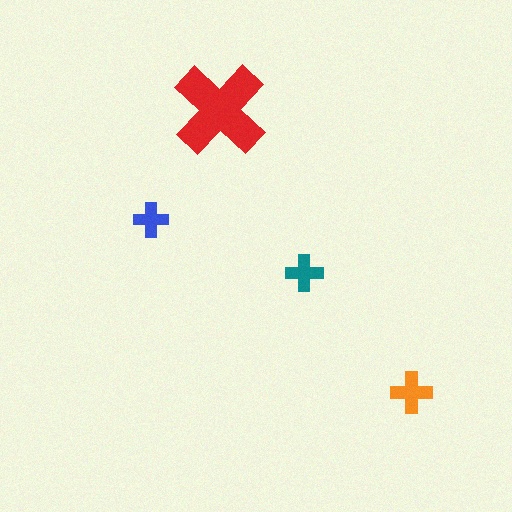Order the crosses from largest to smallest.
the red one, the orange one, the teal one, the blue one.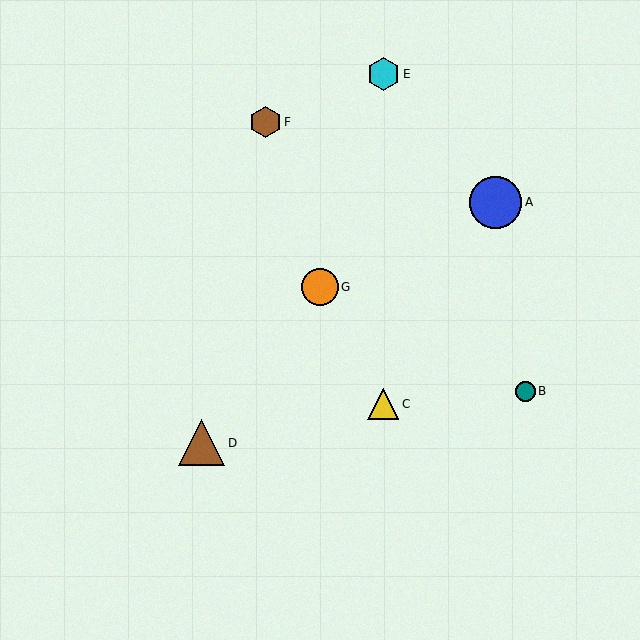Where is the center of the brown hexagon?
The center of the brown hexagon is at (265, 122).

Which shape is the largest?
The blue circle (labeled A) is the largest.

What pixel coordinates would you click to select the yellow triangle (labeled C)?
Click at (383, 404) to select the yellow triangle C.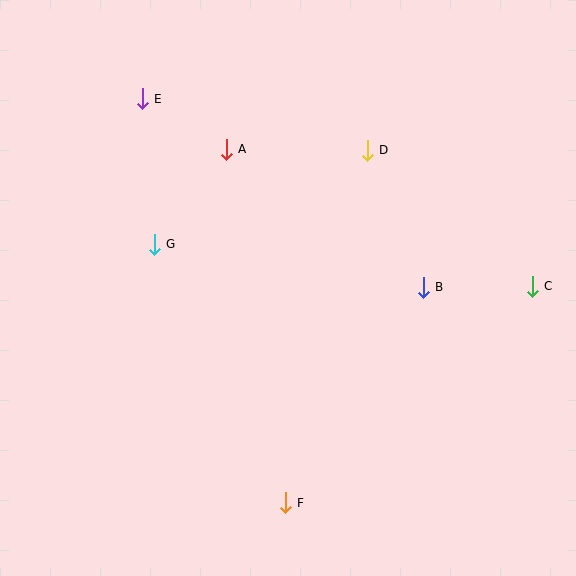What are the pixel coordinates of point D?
Point D is at (367, 150).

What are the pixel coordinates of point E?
Point E is at (142, 99).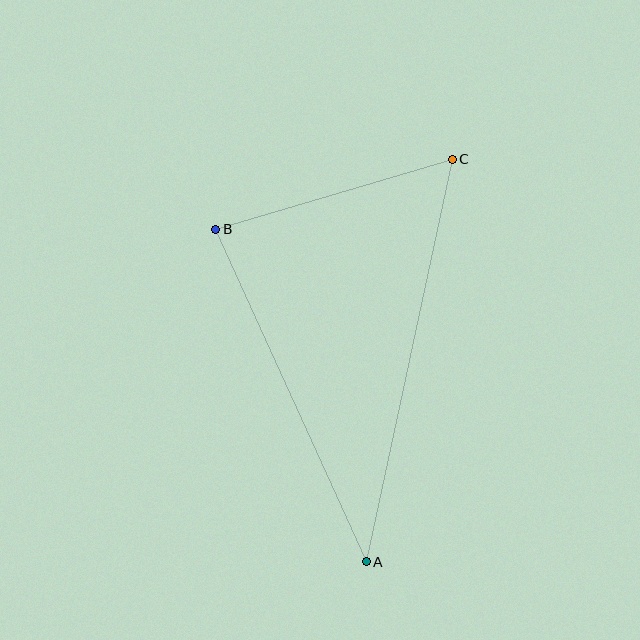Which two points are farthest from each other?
Points A and C are farthest from each other.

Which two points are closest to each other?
Points B and C are closest to each other.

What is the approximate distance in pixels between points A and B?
The distance between A and B is approximately 365 pixels.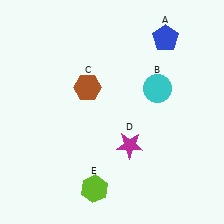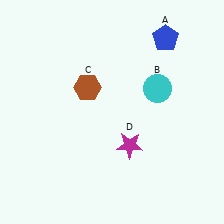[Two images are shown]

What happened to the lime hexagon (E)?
The lime hexagon (E) was removed in Image 2. It was in the bottom-left area of Image 1.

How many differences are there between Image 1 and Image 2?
There is 1 difference between the two images.